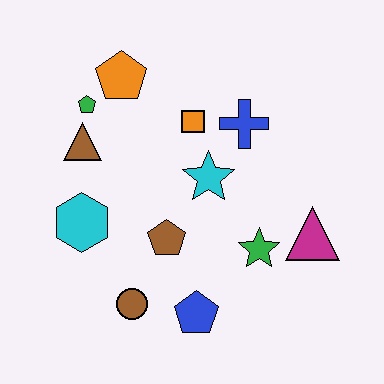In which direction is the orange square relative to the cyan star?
The orange square is above the cyan star.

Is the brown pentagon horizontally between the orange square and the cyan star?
No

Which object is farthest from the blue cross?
The brown circle is farthest from the blue cross.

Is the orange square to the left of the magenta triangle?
Yes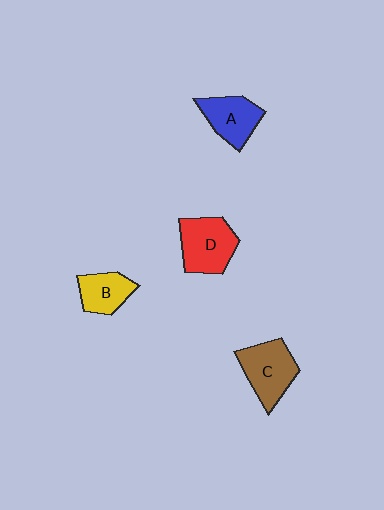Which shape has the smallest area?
Shape B (yellow).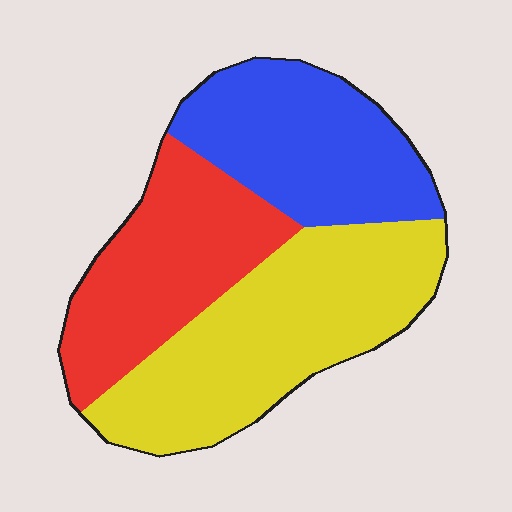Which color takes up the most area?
Yellow, at roughly 40%.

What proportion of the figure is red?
Red covers around 30% of the figure.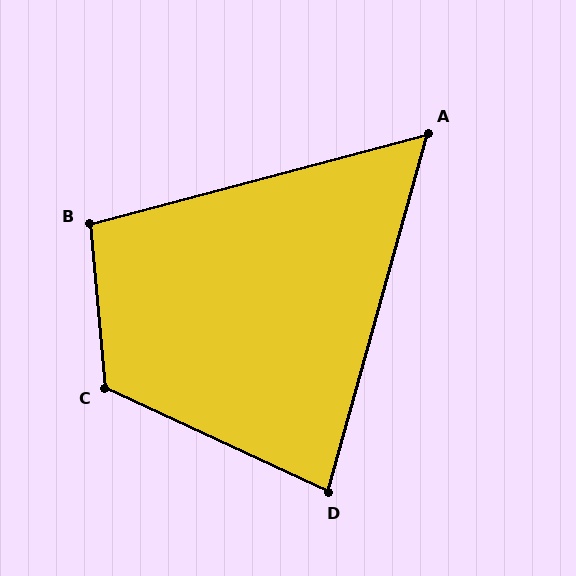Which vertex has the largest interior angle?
C, at approximately 120 degrees.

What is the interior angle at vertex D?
Approximately 80 degrees (acute).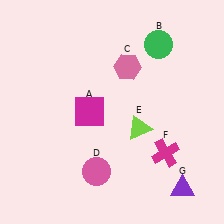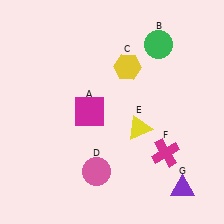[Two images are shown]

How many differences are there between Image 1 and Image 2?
There are 2 differences between the two images.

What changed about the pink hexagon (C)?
In Image 1, C is pink. In Image 2, it changed to yellow.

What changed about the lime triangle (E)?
In Image 1, E is lime. In Image 2, it changed to yellow.